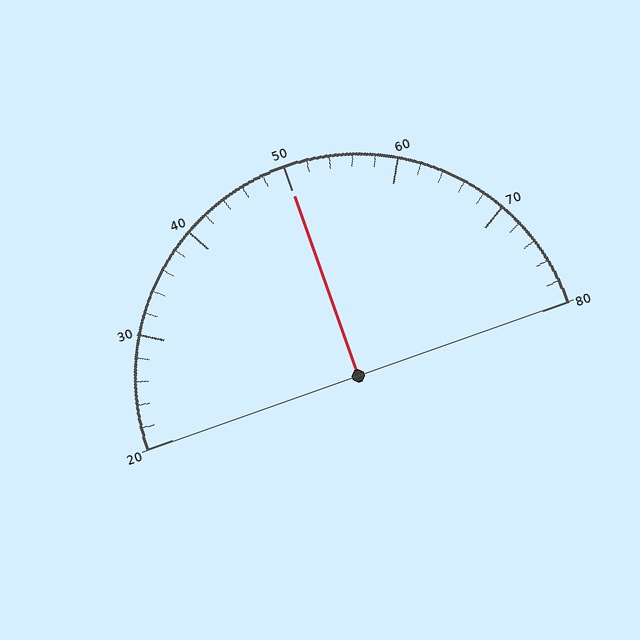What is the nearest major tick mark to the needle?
The nearest major tick mark is 50.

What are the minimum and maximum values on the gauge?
The gauge ranges from 20 to 80.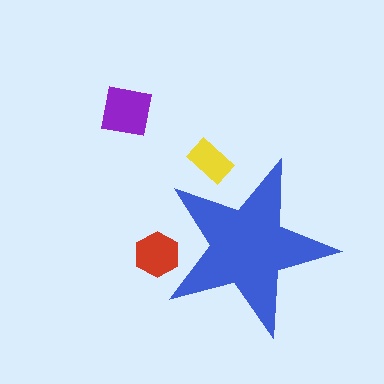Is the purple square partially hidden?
No, the purple square is fully visible.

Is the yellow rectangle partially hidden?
Yes, the yellow rectangle is partially hidden behind the blue star.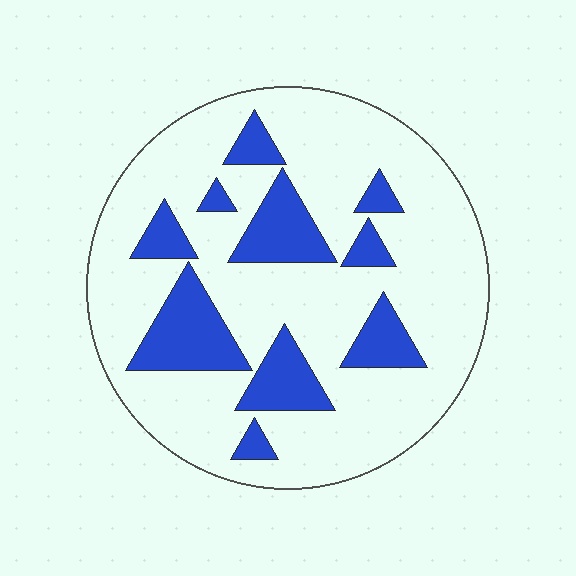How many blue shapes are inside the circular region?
10.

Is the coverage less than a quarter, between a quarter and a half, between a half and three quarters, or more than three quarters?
Less than a quarter.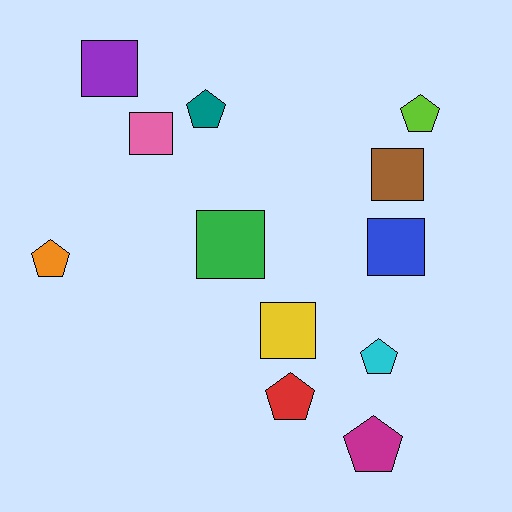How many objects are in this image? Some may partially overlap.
There are 12 objects.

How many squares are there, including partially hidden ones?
There are 6 squares.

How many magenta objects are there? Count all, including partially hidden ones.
There is 1 magenta object.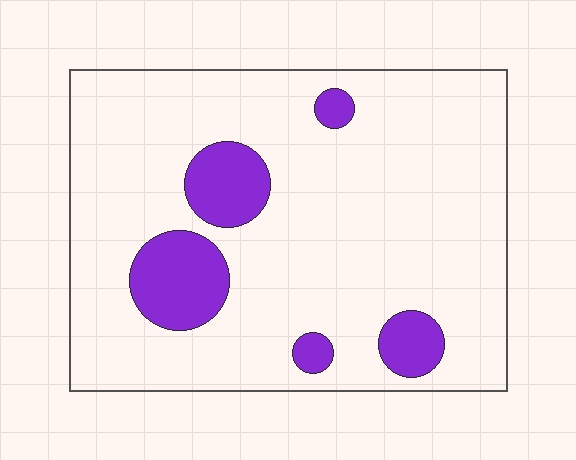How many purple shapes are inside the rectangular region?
5.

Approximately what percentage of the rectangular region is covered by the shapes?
Approximately 15%.